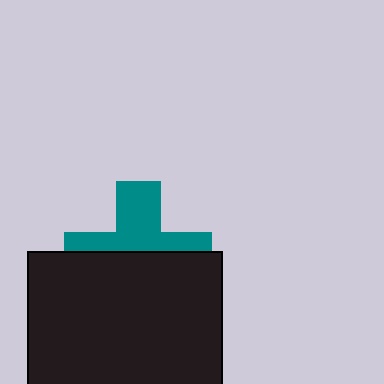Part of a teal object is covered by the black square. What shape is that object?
It is a cross.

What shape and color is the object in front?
The object in front is a black square.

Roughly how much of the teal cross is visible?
About half of it is visible (roughly 46%).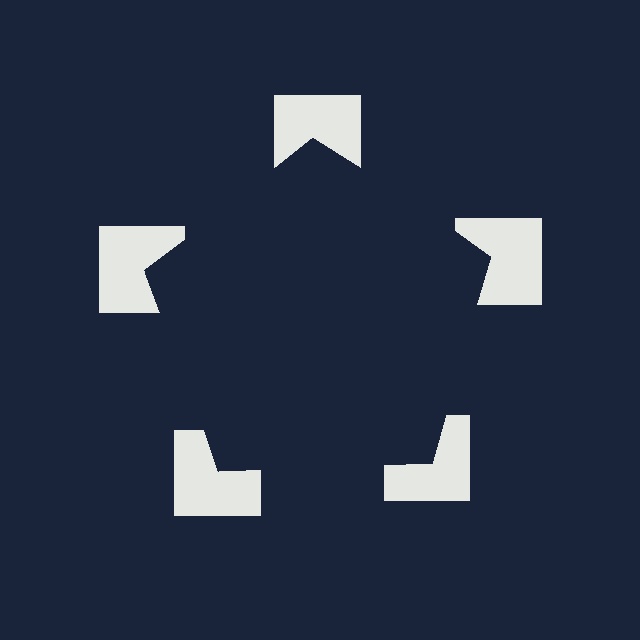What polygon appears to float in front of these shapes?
An illusory pentagon — its edges are inferred from the aligned wedge cuts in the notched squares, not physically drawn.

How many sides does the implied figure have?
5 sides.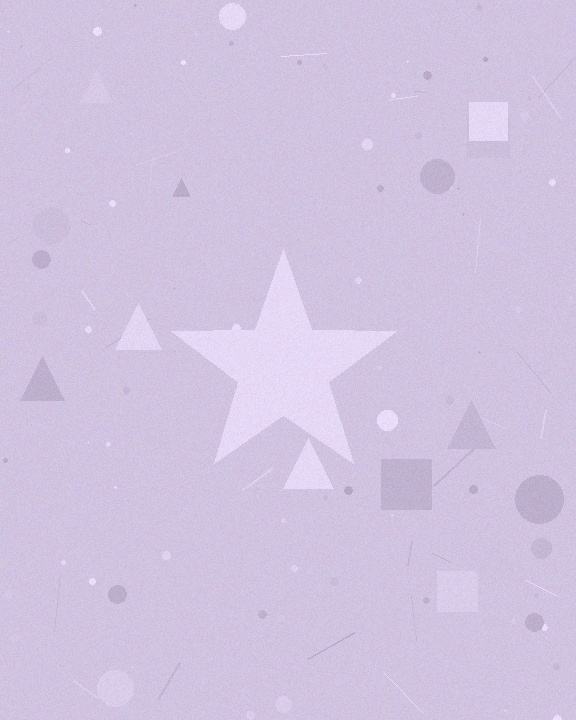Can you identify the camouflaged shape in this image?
The camouflaged shape is a star.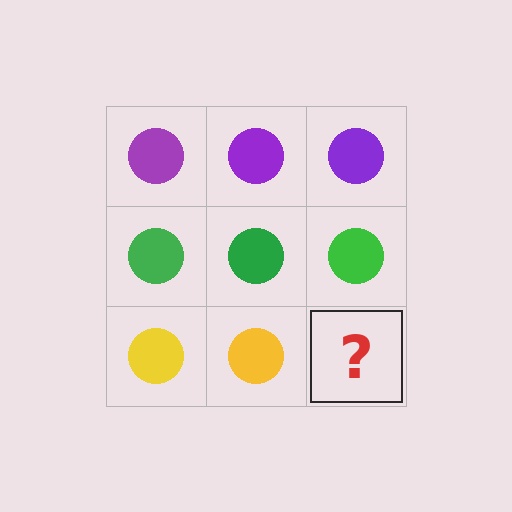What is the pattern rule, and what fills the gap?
The rule is that each row has a consistent color. The gap should be filled with a yellow circle.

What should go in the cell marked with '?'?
The missing cell should contain a yellow circle.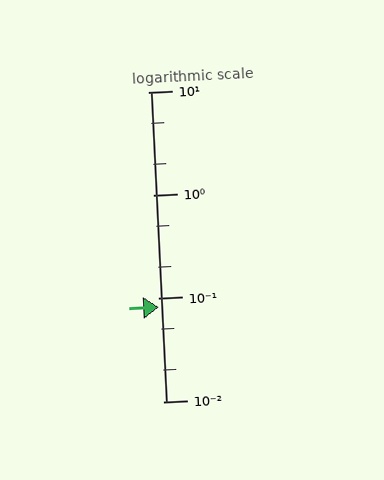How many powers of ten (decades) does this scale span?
The scale spans 3 decades, from 0.01 to 10.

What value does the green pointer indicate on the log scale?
The pointer indicates approximately 0.082.